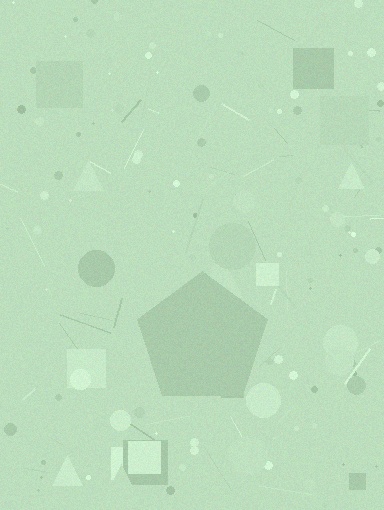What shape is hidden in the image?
A pentagon is hidden in the image.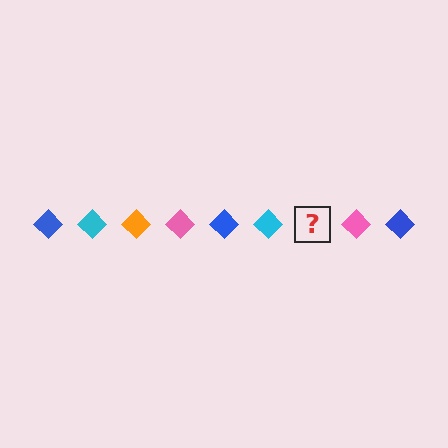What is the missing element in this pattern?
The missing element is an orange diamond.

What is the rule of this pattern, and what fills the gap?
The rule is that the pattern cycles through blue, cyan, orange, pink diamonds. The gap should be filled with an orange diamond.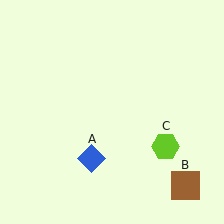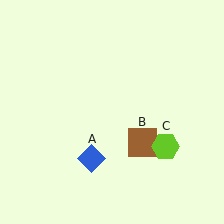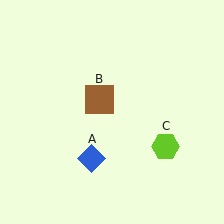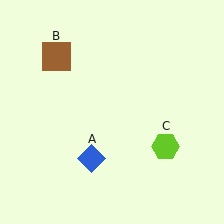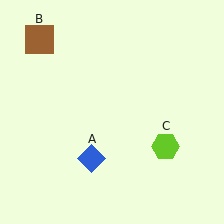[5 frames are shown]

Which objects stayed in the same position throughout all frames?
Blue diamond (object A) and lime hexagon (object C) remained stationary.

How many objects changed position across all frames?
1 object changed position: brown square (object B).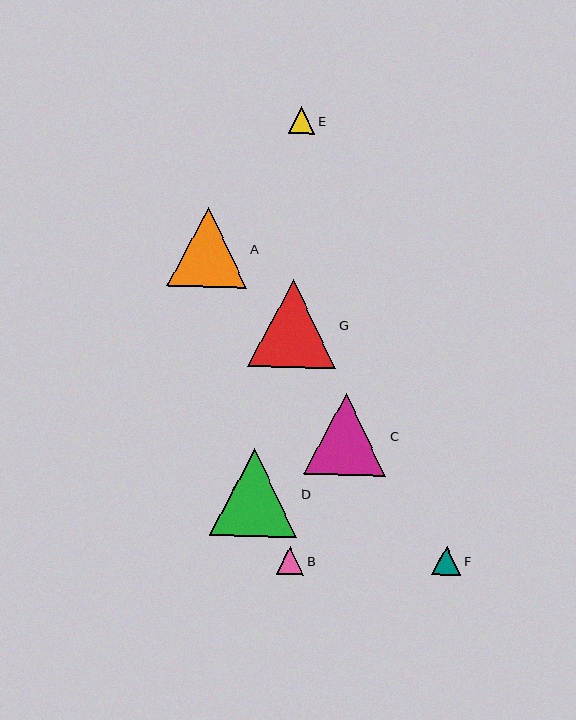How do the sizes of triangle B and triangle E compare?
Triangle B and triangle E are approximately the same size.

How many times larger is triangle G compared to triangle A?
Triangle G is approximately 1.1 times the size of triangle A.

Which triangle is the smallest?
Triangle E is the smallest with a size of approximately 27 pixels.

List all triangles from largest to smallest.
From largest to smallest: G, D, C, A, F, B, E.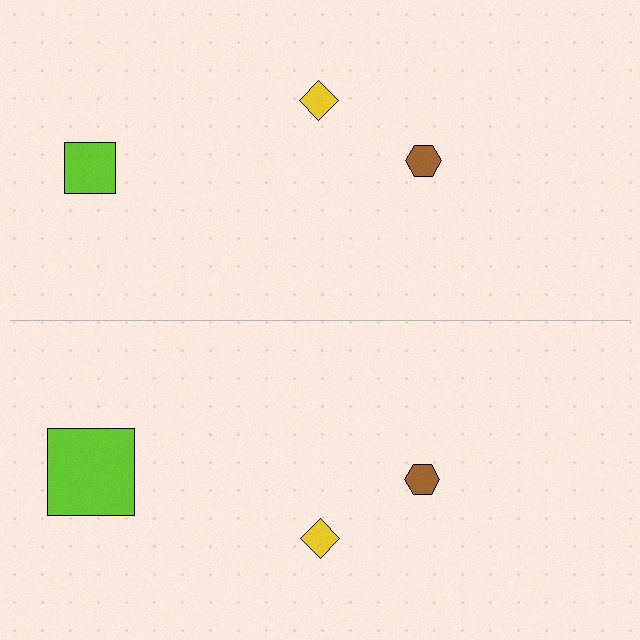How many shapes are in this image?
There are 6 shapes in this image.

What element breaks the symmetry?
The lime square on the bottom side has a different size than its mirror counterpart.